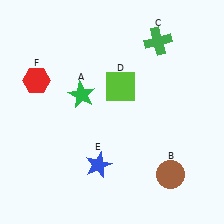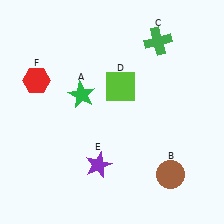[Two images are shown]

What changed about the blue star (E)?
In Image 1, E is blue. In Image 2, it changed to purple.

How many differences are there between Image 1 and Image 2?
There is 1 difference between the two images.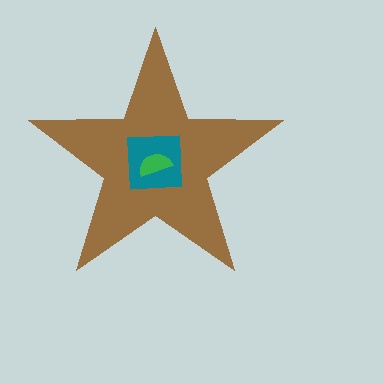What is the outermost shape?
The brown star.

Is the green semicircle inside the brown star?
Yes.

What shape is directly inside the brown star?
The teal square.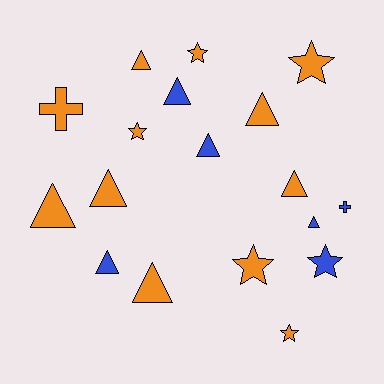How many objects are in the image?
There are 18 objects.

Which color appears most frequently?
Orange, with 12 objects.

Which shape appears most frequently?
Triangle, with 10 objects.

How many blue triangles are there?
There are 4 blue triangles.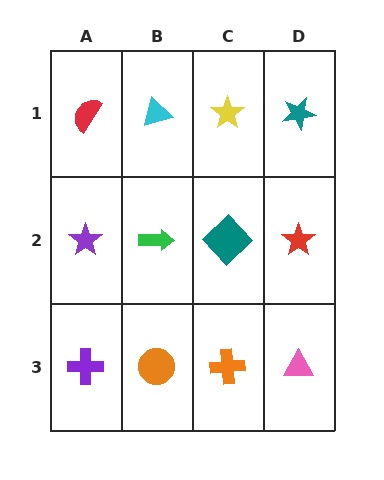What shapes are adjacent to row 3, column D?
A red star (row 2, column D), an orange cross (row 3, column C).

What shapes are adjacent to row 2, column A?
A red semicircle (row 1, column A), a purple cross (row 3, column A), a green arrow (row 2, column B).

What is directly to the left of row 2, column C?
A green arrow.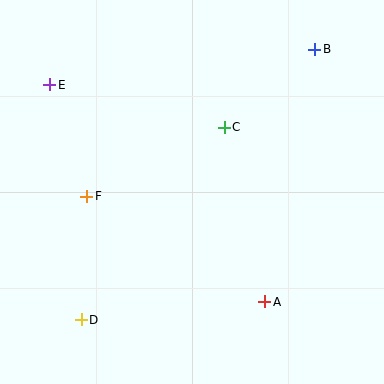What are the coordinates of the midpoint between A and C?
The midpoint between A and C is at (244, 215).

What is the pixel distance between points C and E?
The distance between C and E is 180 pixels.